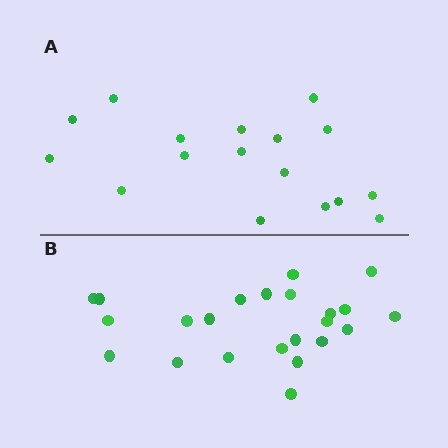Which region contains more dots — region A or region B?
Region B (the bottom region) has more dots.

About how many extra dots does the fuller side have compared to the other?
Region B has about 6 more dots than region A.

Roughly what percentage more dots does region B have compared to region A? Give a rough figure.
About 35% more.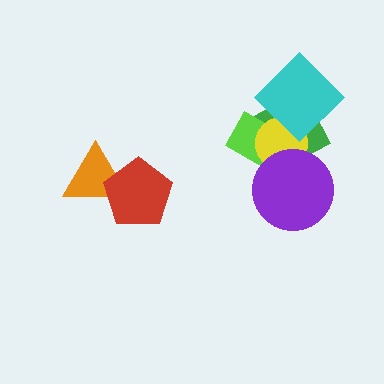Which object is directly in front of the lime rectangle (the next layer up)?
The yellow circle is directly in front of the lime rectangle.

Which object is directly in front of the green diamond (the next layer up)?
The lime rectangle is directly in front of the green diamond.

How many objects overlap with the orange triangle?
1 object overlaps with the orange triangle.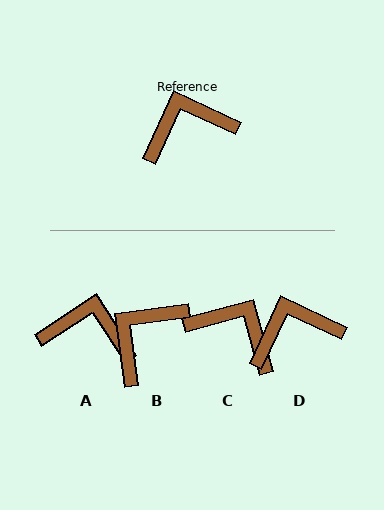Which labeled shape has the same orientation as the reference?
D.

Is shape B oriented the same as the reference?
No, it is off by about 33 degrees.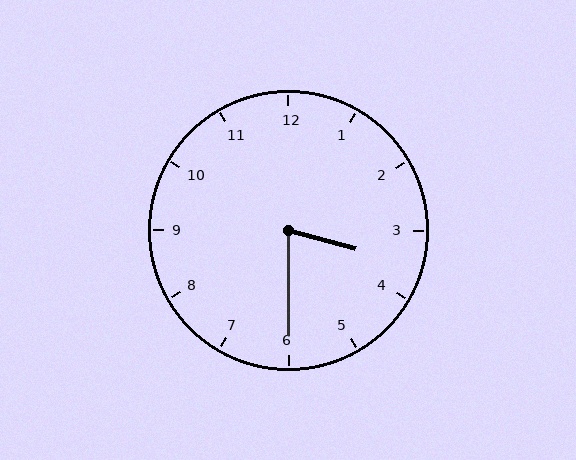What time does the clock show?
3:30.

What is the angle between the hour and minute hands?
Approximately 75 degrees.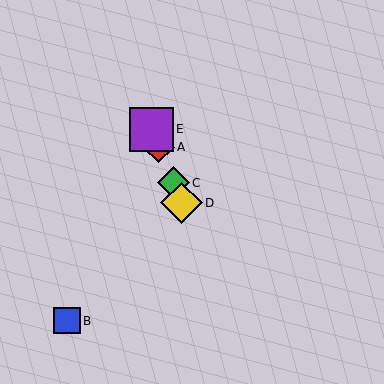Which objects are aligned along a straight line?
Objects A, C, D, E are aligned along a straight line.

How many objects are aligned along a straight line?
4 objects (A, C, D, E) are aligned along a straight line.